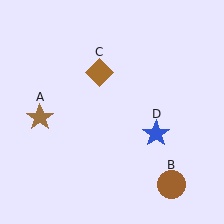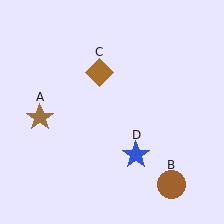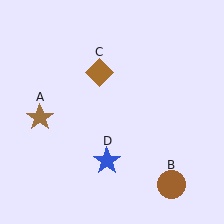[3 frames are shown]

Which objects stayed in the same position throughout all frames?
Brown star (object A) and brown circle (object B) and brown diamond (object C) remained stationary.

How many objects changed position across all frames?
1 object changed position: blue star (object D).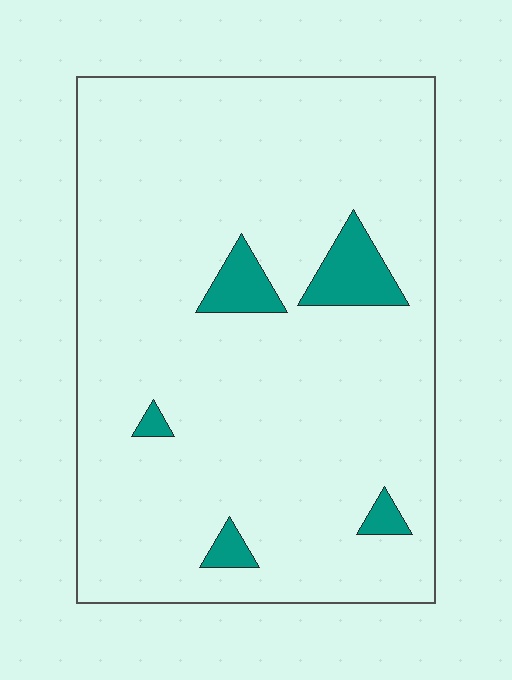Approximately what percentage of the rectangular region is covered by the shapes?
Approximately 5%.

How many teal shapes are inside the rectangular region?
5.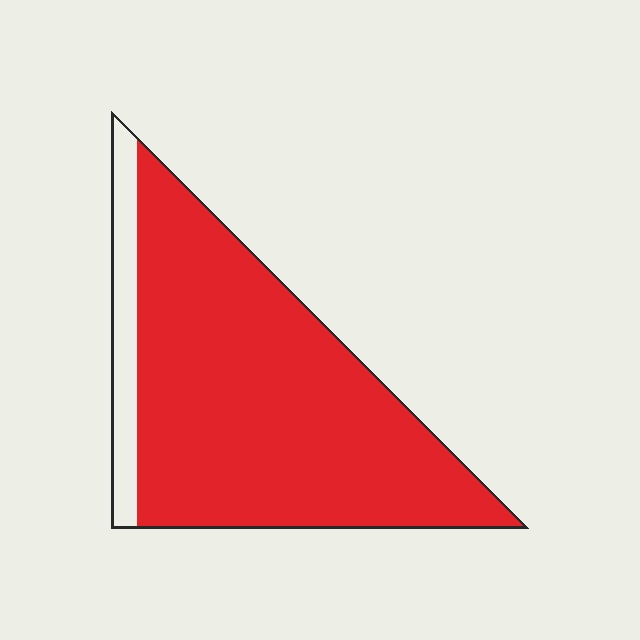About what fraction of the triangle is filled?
About seven eighths (7/8).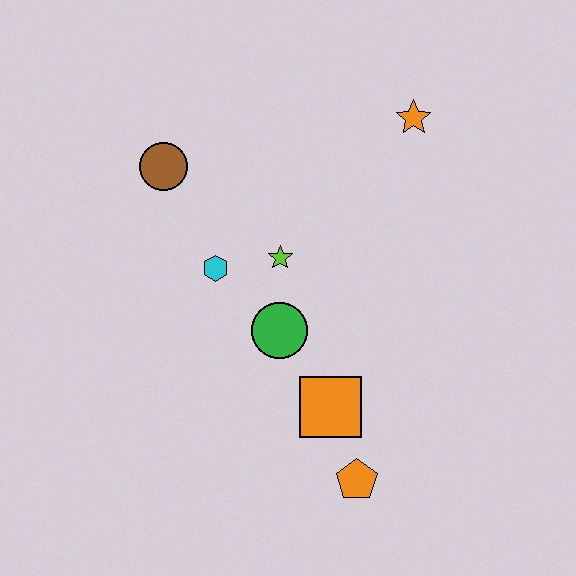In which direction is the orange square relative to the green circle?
The orange square is below the green circle.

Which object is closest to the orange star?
The lime star is closest to the orange star.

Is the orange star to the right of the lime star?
Yes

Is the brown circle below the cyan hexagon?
No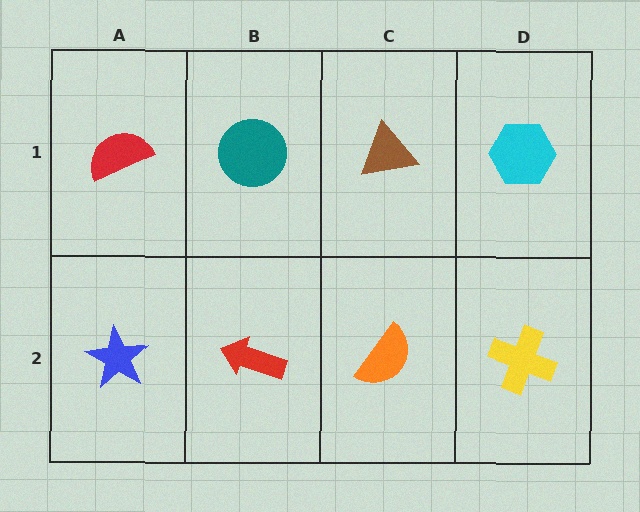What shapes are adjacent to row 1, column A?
A blue star (row 2, column A), a teal circle (row 1, column B).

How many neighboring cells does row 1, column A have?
2.